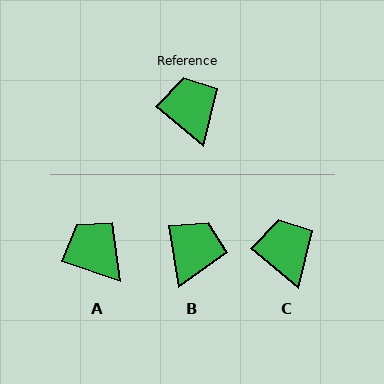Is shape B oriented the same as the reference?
No, it is off by about 40 degrees.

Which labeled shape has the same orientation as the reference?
C.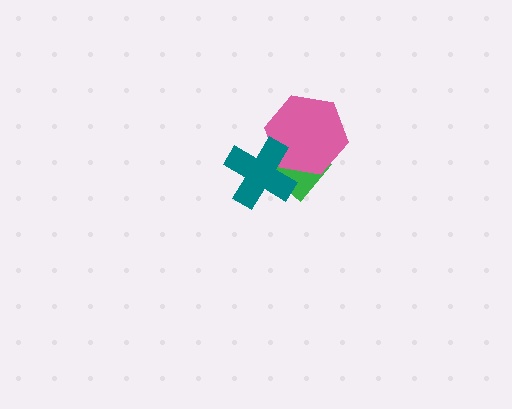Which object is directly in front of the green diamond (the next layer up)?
The pink hexagon is directly in front of the green diamond.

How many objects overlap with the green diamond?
2 objects overlap with the green diamond.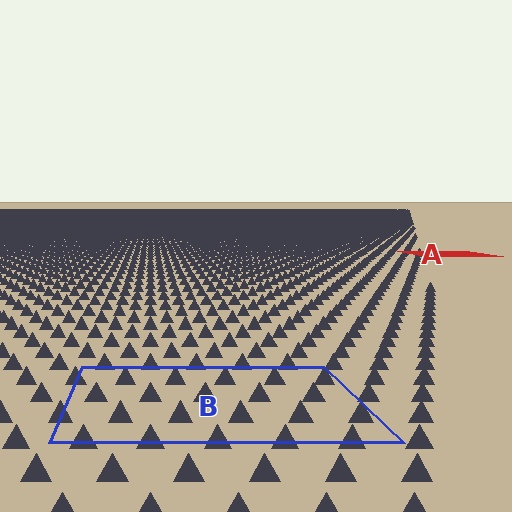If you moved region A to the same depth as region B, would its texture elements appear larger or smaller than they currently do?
They would appear larger. At a closer depth, the same texture elements are projected at a bigger on-screen size.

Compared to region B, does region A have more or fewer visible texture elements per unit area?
Region A has more texture elements per unit area — they are packed more densely because it is farther away.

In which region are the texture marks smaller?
The texture marks are smaller in region A, because it is farther away.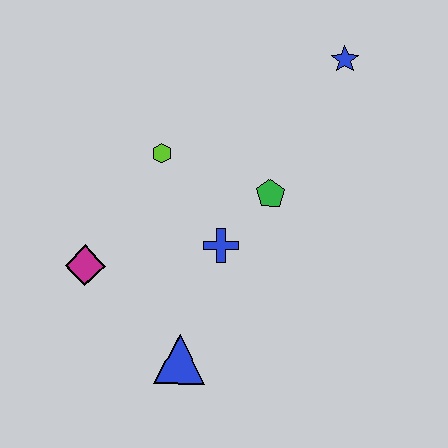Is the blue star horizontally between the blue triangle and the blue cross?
No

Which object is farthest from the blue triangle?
The blue star is farthest from the blue triangle.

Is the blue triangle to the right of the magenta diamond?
Yes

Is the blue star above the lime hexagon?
Yes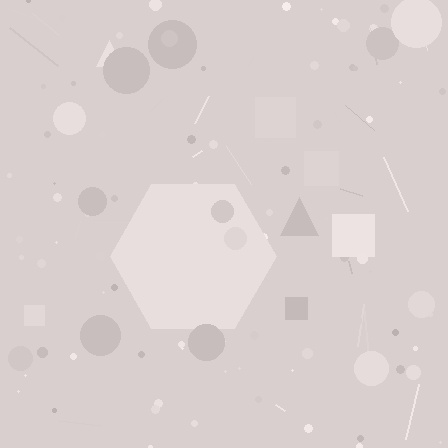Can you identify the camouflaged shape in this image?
The camouflaged shape is a hexagon.